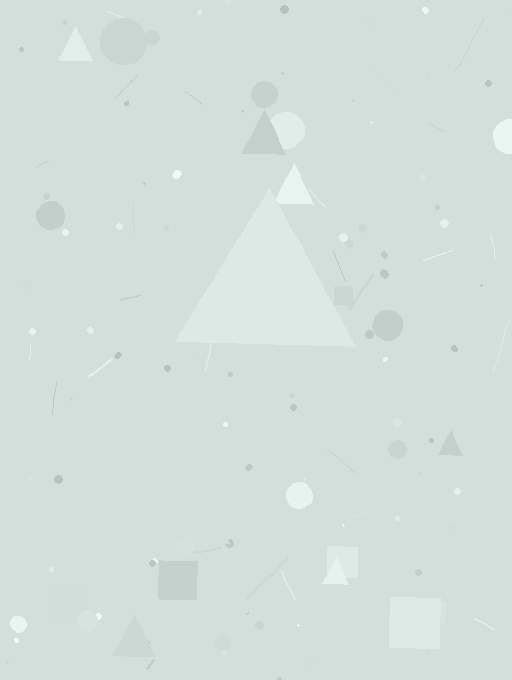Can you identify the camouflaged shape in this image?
The camouflaged shape is a triangle.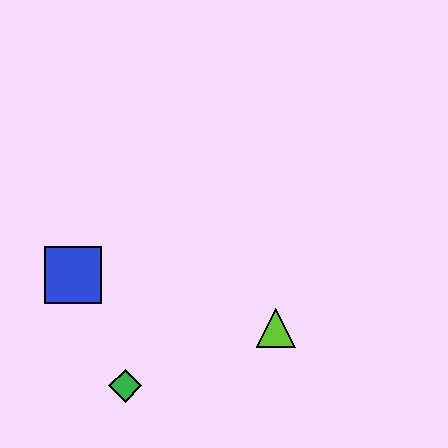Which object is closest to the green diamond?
The blue square is closest to the green diamond.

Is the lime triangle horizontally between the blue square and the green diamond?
No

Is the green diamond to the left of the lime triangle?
Yes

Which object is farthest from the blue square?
The lime triangle is farthest from the blue square.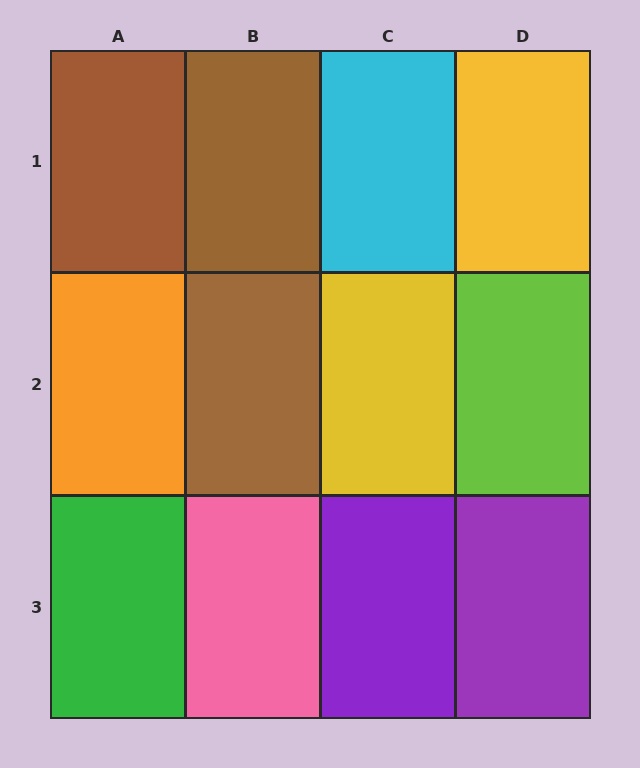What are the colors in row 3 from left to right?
Green, pink, purple, purple.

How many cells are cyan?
1 cell is cyan.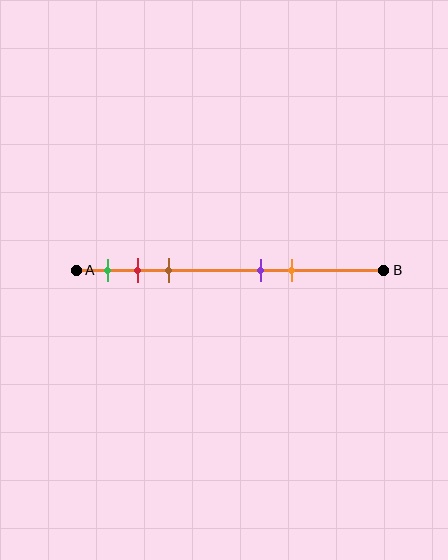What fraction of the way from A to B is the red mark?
The red mark is approximately 20% (0.2) of the way from A to B.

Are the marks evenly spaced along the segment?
No, the marks are not evenly spaced.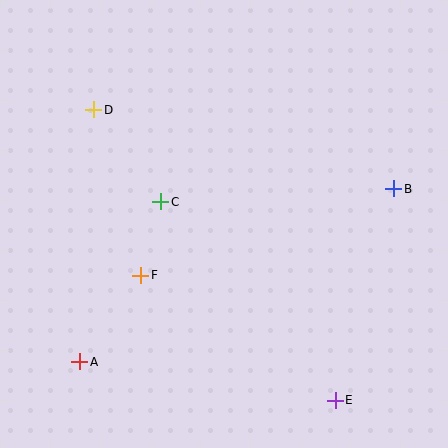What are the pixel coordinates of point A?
Point A is at (80, 362).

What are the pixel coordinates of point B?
Point B is at (394, 189).